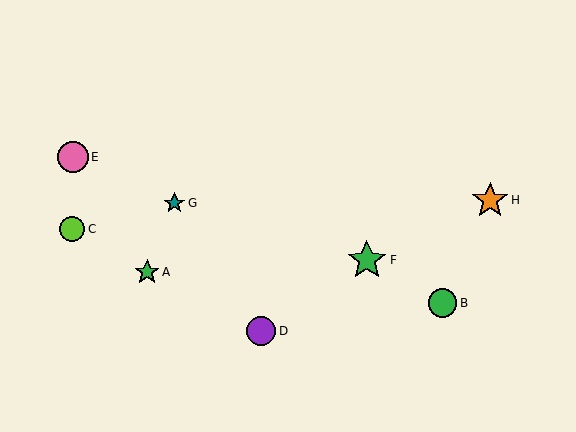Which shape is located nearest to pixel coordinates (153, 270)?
The green star (labeled A) at (147, 272) is nearest to that location.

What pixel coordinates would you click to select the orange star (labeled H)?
Click at (490, 200) to select the orange star H.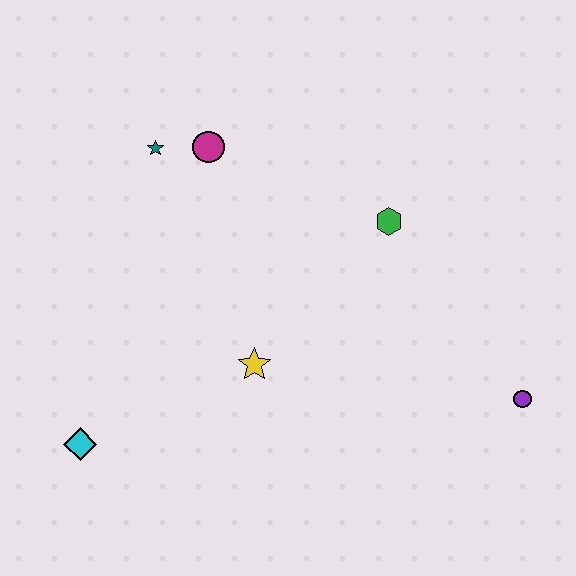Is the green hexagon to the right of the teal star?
Yes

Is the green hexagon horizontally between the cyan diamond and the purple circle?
Yes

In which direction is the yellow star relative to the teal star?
The yellow star is below the teal star.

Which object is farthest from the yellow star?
The purple circle is farthest from the yellow star.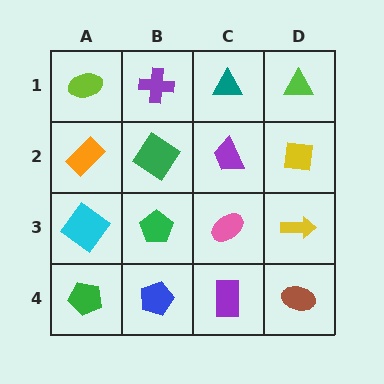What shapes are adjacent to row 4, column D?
A yellow arrow (row 3, column D), a purple rectangle (row 4, column C).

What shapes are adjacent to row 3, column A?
An orange rectangle (row 2, column A), a green pentagon (row 4, column A), a green pentagon (row 3, column B).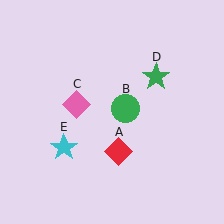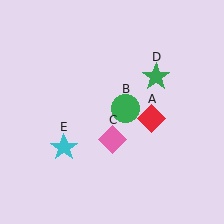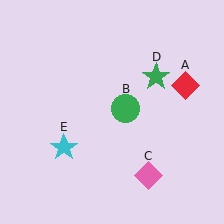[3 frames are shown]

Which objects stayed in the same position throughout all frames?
Green circle (object B) and green star (object D) and cyan star (object E) remained stationary.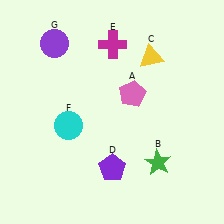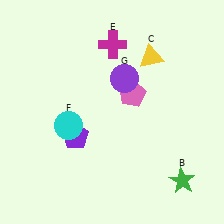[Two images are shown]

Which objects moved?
The objects that moved are: the green star (B), the purple pentagon (D), the purple circle (G).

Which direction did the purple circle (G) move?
The purple circle (G) moved right.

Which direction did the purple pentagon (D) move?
The purple pentagon (D) moved left.